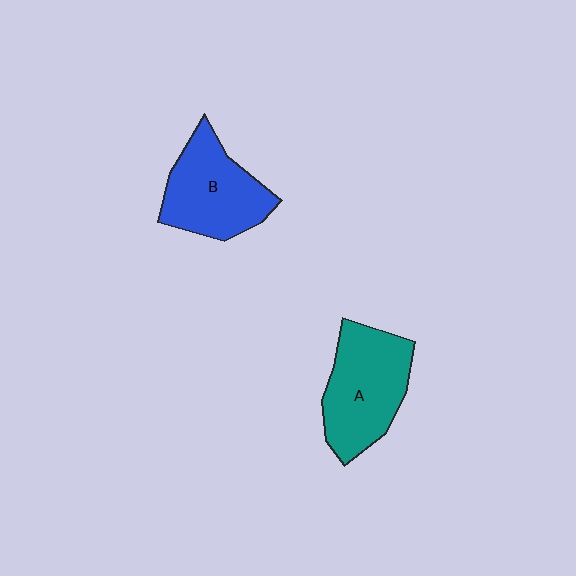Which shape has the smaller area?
Shape B (blue).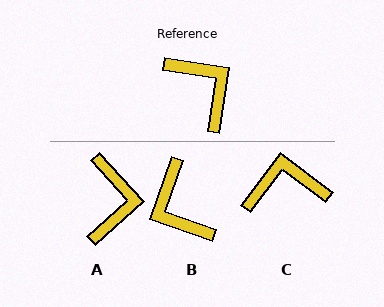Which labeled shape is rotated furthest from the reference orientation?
B, about 169 degrees away.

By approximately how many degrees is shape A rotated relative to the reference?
Approximately 39 degrees clockwise.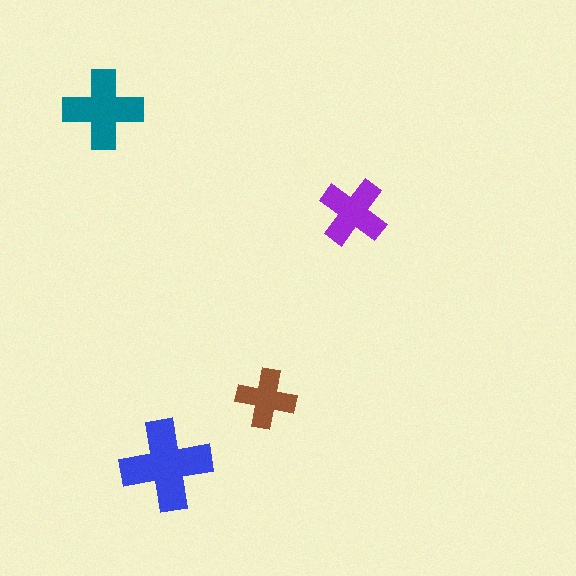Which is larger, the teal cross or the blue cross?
The blue one.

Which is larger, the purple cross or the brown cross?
The purple one.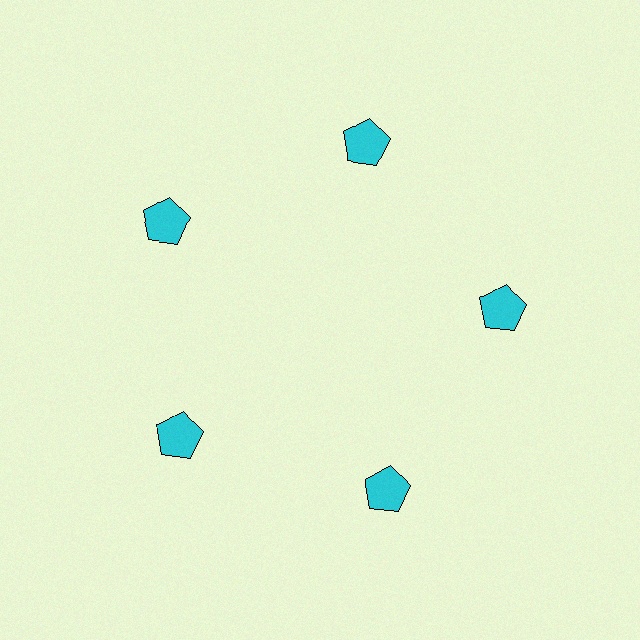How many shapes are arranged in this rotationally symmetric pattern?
There are 5 shapes, arranged in 5 groups of 1.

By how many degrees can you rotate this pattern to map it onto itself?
The pattern maps onto itself every 72 degrees of rotation.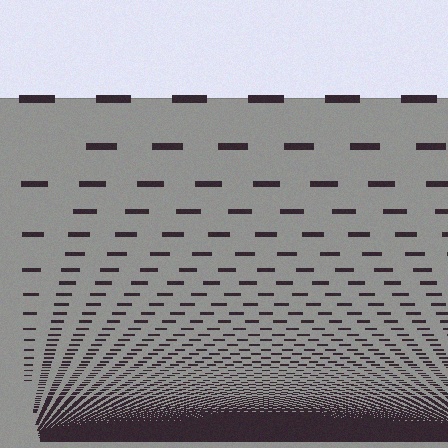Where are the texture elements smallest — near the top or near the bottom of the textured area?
Near the bottom.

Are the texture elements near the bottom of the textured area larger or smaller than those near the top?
Smaller. The gradient is inverted — elements near the bottom are smaller and denser.